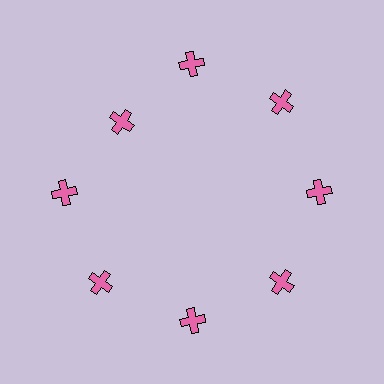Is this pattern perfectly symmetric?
No. The 8 pink crosses are arranged in a ring, but one element near the 10 o'clock position is pulled inward toward the center, breaking the 8-fold rotational symmetry.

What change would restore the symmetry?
The symmetry would be restored by moving it outward, back onto the ring so that all 8 crosses sit at equal angles and equal distance from the center.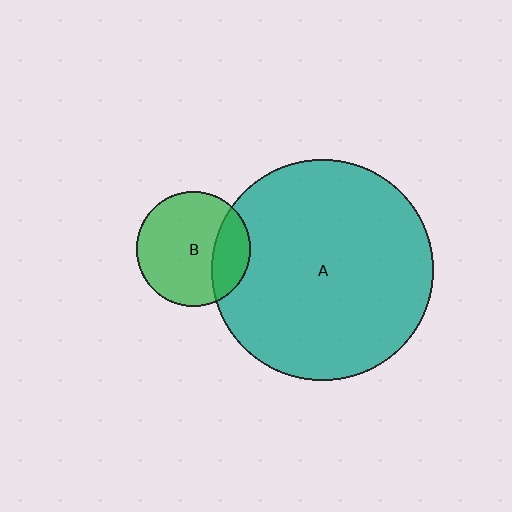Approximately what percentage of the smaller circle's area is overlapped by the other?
Approximately 25%.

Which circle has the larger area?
Circle A (teal).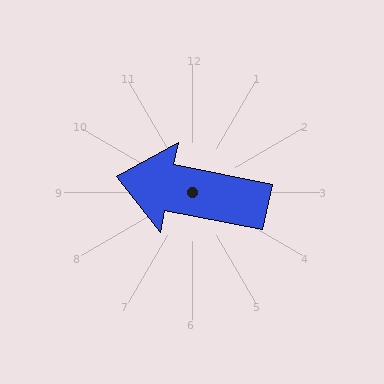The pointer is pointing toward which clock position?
Roughly 9 o'clock.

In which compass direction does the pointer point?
West.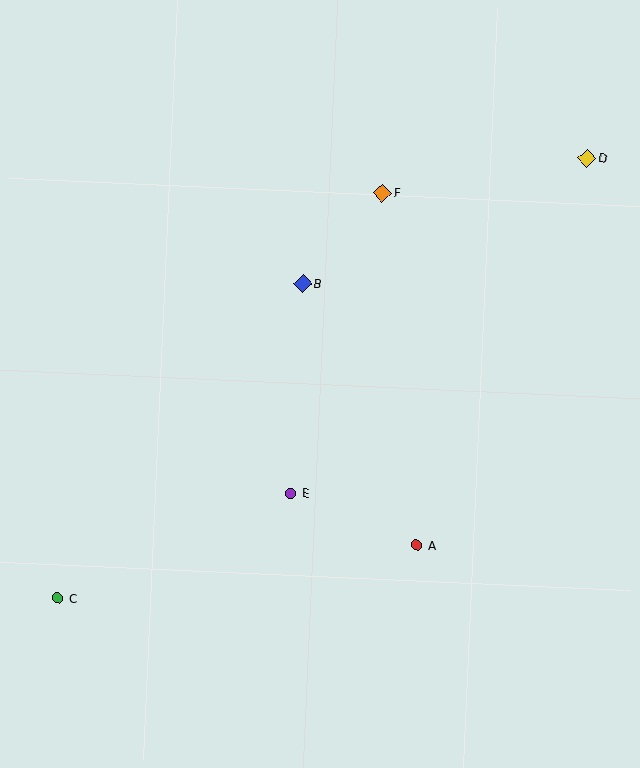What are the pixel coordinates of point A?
Point A is at (417, 545).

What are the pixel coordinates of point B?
Point B is at (303, 284).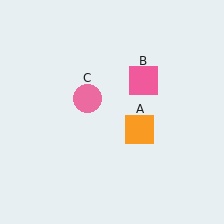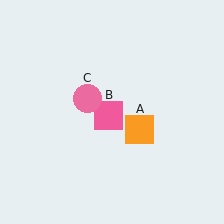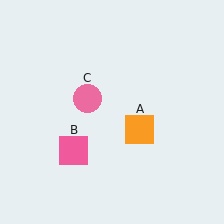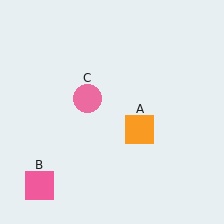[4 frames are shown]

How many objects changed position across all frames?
1 object changed position: pink square (object B).